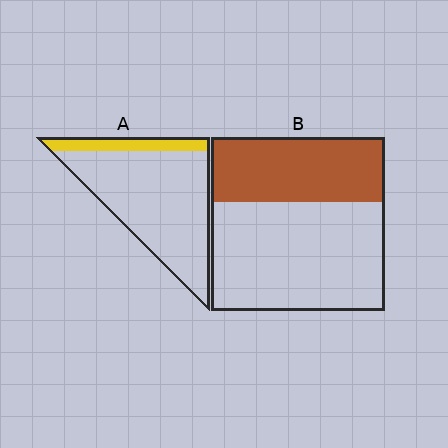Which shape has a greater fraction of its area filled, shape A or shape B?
Shape B.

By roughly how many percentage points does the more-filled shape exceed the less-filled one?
By roughly 20 percentage points (B over A).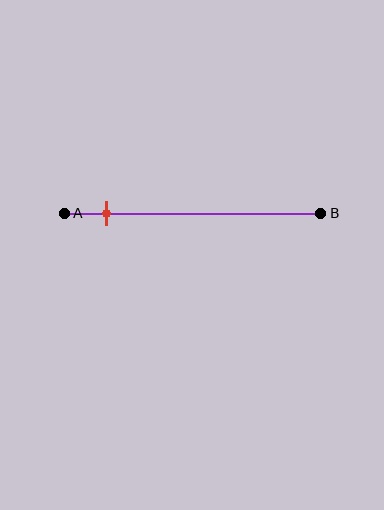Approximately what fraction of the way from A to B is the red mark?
The red mark is approximately 15% of the way from A to B.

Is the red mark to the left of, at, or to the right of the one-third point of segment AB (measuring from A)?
The red mark is to the left of the one-third point of segment AB.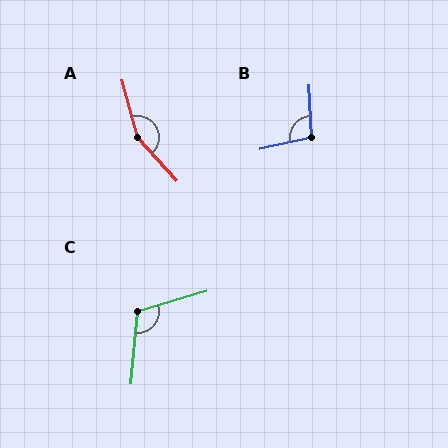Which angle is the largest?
A, at approximately 153 degrees.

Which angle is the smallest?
B, at approximately 99 degrees.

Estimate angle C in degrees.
Approximately 111 degrees.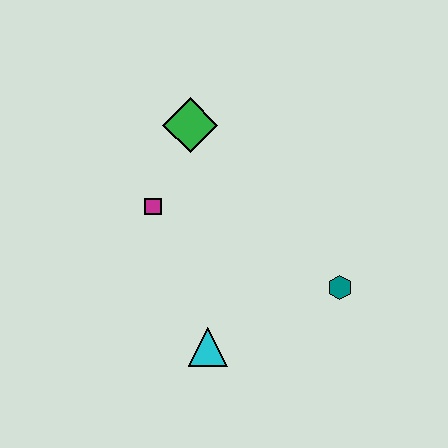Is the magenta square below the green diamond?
Yes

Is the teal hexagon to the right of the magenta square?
Yes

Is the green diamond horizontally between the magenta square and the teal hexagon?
Yes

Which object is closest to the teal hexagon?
The cyan triangle is closest to the teal hexagon.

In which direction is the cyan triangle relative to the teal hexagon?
The cyan triangle is to the left of the teal hexagon.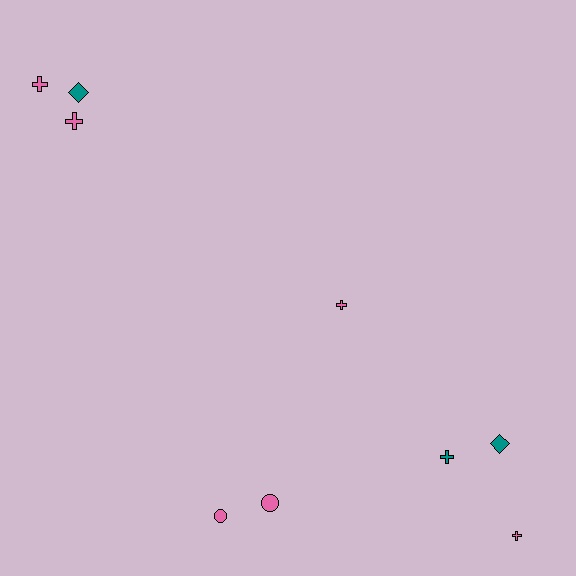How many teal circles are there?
There are no teal circles.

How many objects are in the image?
There are 9 objects.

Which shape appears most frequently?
Cross, with 5 objects.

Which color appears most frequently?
Pink, with 6 objects.